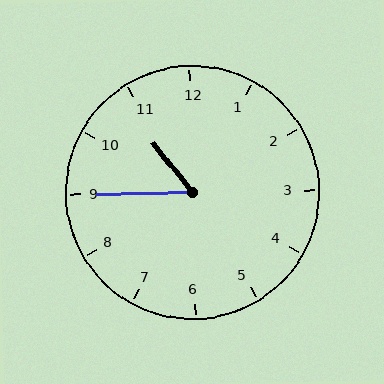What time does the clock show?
10:45.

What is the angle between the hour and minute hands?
Approximately 52 degrees.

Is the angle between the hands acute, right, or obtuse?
It is acute.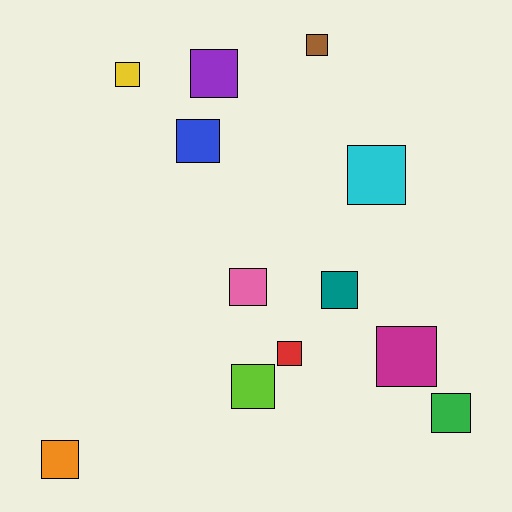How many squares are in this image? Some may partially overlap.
There are 12 squares.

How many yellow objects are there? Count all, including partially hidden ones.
There is 1 yellow object.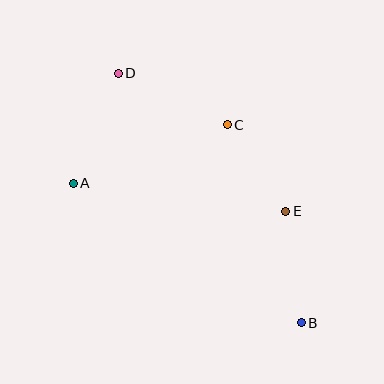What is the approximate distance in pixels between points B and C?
The distance between B and C is approximately 211 pixels.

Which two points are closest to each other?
Points C and E are closest to each other.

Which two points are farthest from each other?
Points B and D are farthest from each other.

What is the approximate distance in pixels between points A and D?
The distance between A and D is approximately 119 pixels.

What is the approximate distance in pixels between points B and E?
The distance between B and E is approximately 113 pixels.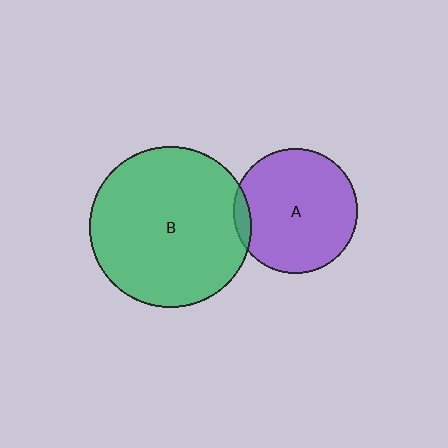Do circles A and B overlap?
Yes.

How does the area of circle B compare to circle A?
Approximately 1.7 times.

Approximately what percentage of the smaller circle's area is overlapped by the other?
Approximately 5%.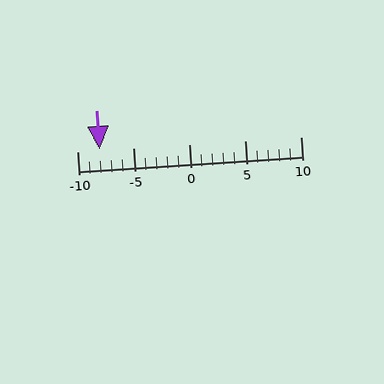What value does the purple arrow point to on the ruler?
The purple arrow points to approximately -8.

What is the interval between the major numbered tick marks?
The major tick marks are spaced 5 units apart.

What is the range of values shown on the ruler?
The ruler shows values from -10 to 10.